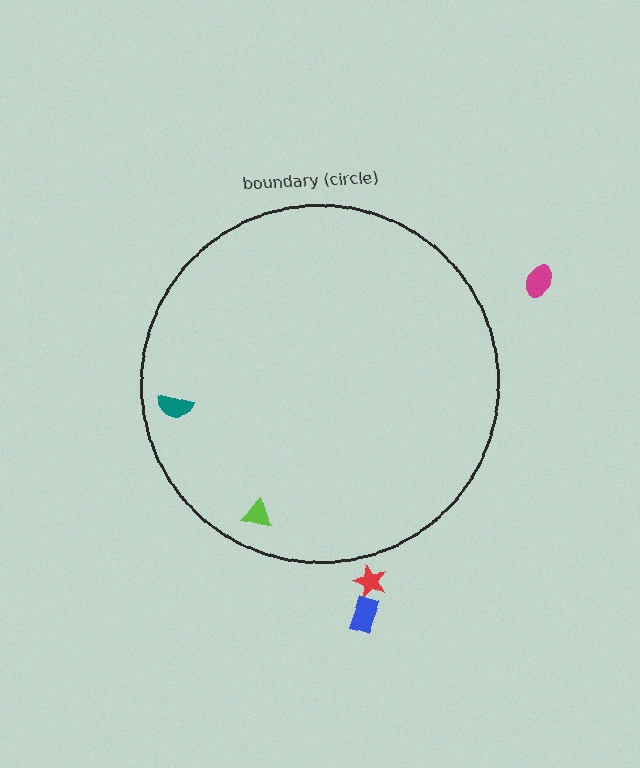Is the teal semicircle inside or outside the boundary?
Inside.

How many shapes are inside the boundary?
2 inside, 3 outside.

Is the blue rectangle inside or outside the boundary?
Outside.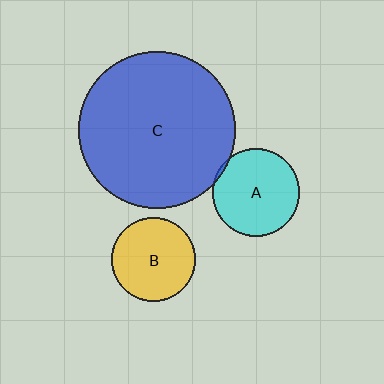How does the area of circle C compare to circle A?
Approximately 3.2 times.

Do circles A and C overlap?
Yes.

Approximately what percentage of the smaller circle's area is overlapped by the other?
Approximately 5%.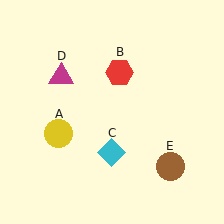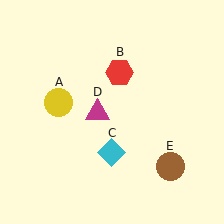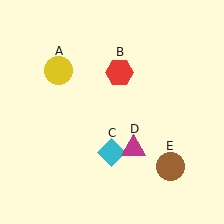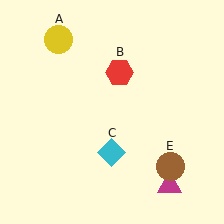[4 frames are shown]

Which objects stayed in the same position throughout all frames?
Red hexagon (object B) and cyan diamond (object C) and brown circle (object E) remained stationary.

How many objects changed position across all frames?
2 objects changed position: yellow circle (object A), magenta triangle (object D).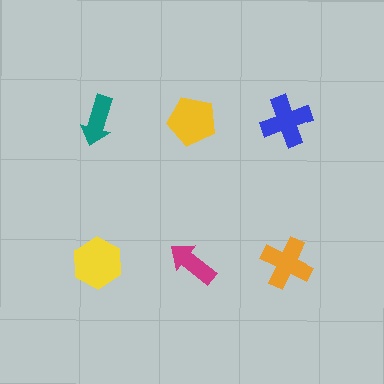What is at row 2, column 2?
A magenta arrow.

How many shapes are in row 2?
3 shapes.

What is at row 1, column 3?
A blue cross.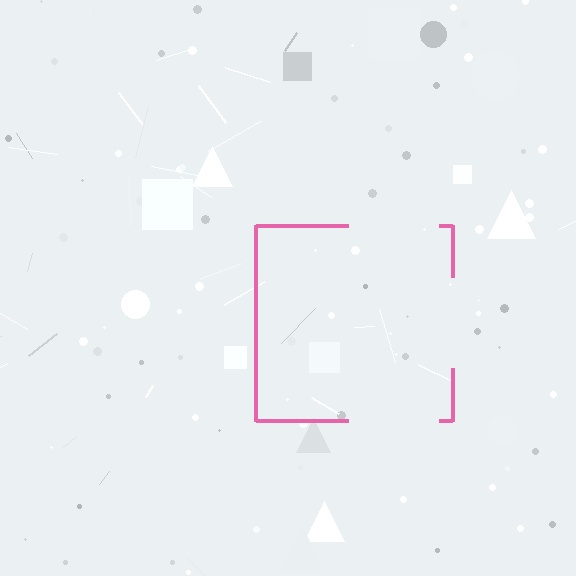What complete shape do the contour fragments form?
The contour fragments form a square.